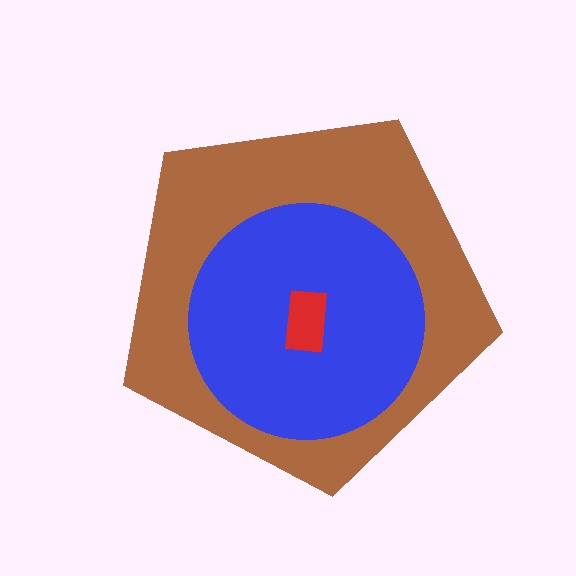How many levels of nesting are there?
3.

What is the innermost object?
The red rectangle.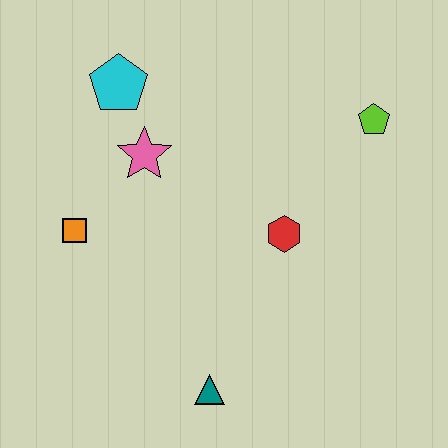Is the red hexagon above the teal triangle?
Yes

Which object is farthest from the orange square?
The lime pentagon is farthest from the orange square.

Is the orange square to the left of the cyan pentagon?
Yes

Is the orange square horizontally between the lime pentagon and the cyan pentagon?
No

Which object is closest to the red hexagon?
The lime pentagon is closest to the red hexagon.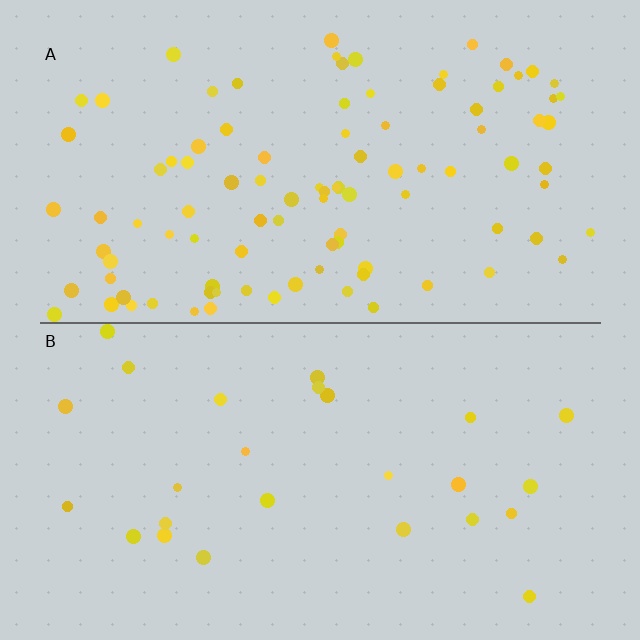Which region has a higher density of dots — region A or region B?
A (the top).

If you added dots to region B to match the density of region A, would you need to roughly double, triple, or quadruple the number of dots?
Approximately quadruple.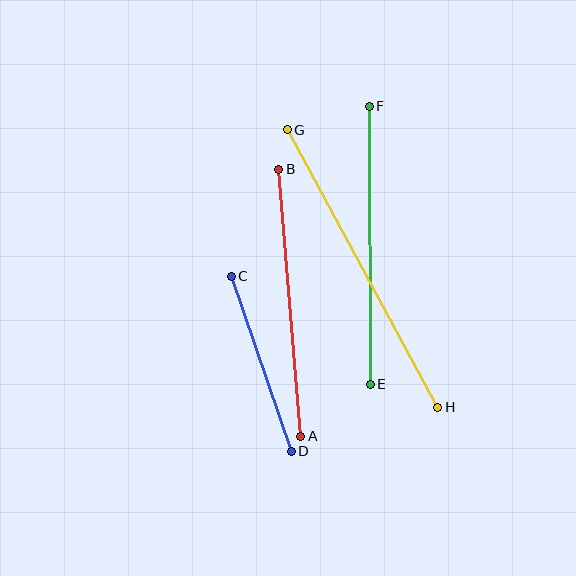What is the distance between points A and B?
The distance is approximately 268 pixels.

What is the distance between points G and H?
The distance is approximately 316 pixels.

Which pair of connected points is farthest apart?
Points G and H are farthest apart.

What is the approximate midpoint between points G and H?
The midpoint is at approximately (362, 269) pixels.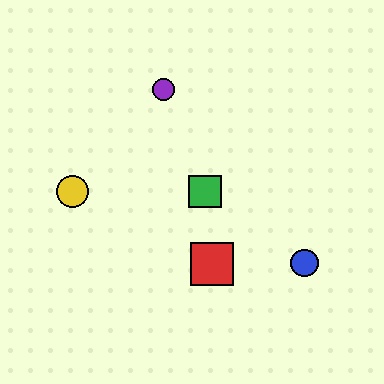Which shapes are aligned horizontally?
The green square, the yellow circle are aligned horizontally.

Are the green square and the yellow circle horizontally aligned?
Yes, both are at y≈192.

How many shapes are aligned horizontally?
2 shapes (the green square, the yellow circle) are aligned horizontally.